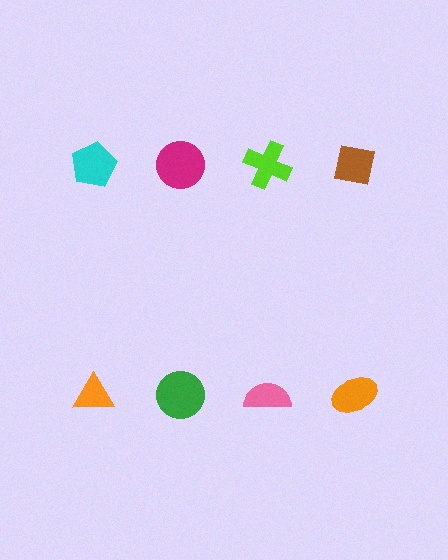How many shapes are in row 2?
4 shapes.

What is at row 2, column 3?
A pink semicircle.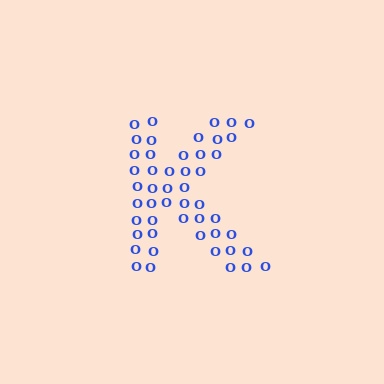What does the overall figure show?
The overall figure shows the letter K.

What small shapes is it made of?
It is made of small letter O's.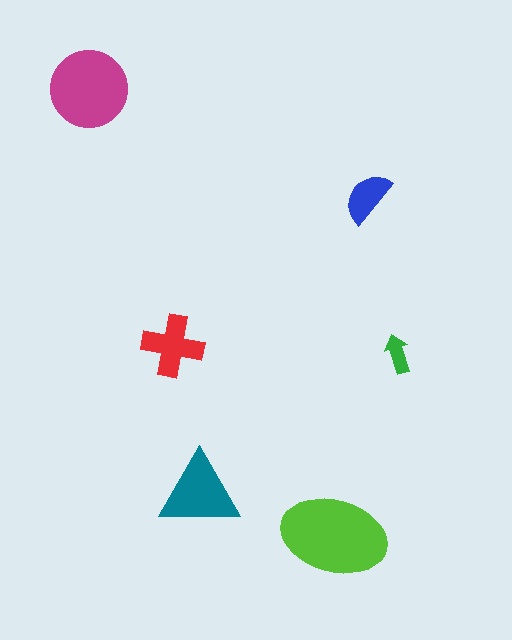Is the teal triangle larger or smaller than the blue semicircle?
Larger.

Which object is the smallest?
The green arrow.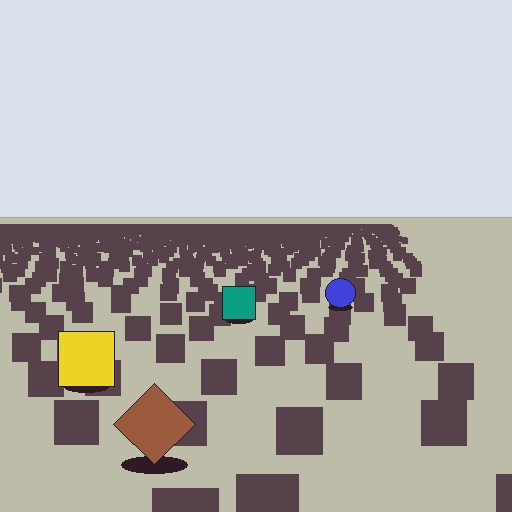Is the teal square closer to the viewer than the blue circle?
Yes. The teal square is closer — you can tell from the texture gradient: the ground texture is coarser near it.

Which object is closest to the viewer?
The brown diamond is closest. The texture marks near it are larger and more spread out.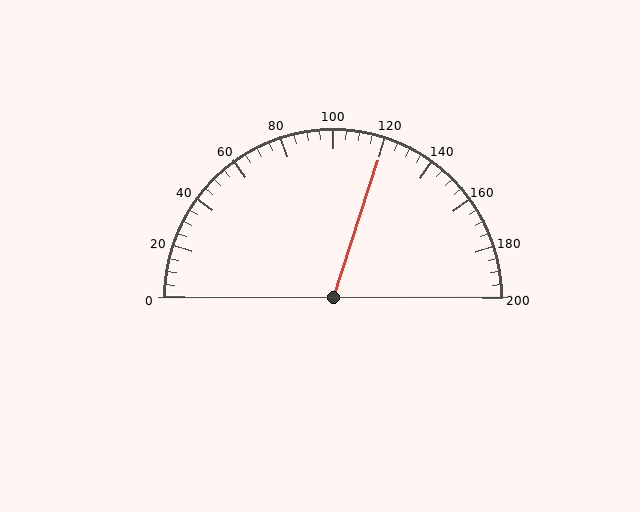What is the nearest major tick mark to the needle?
The nearest major tick mark is 120.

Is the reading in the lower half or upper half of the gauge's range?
The reading is in the upper half of the range (0 to 200).